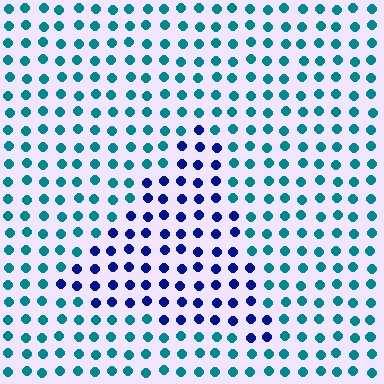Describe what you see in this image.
The image is filled with small teal elements in a uniform arrangement. A triangle-shaped region is visible where the elements are tinted to a slightly different hue, forming a subtle color boundary.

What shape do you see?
I see a triangle.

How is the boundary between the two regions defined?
The boundary is defined purely by a slight shift in hue (about 50 degrees). Spacing, size, and orientation are identical on both sides.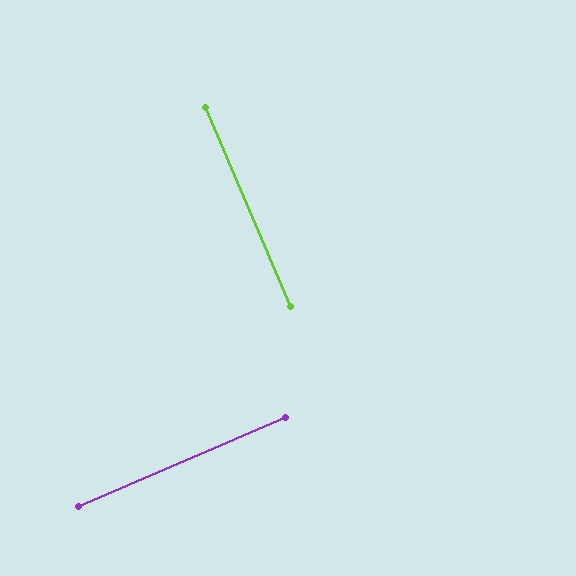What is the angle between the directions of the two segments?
Approximately 90 degrees.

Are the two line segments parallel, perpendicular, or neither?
Perpendicular — they meet at approximately 90°.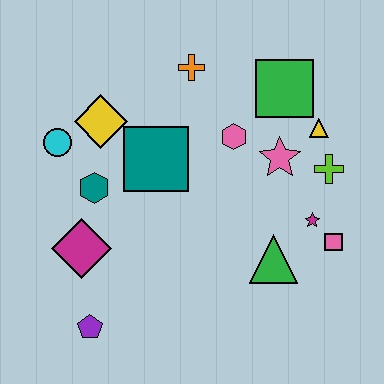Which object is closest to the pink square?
The magenta star is closest to the pink square.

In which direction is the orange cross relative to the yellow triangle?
The orange cross is to the left of the yellow triangle.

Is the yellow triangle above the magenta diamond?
Yes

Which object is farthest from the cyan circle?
The pink square is farthest from the cyan circle.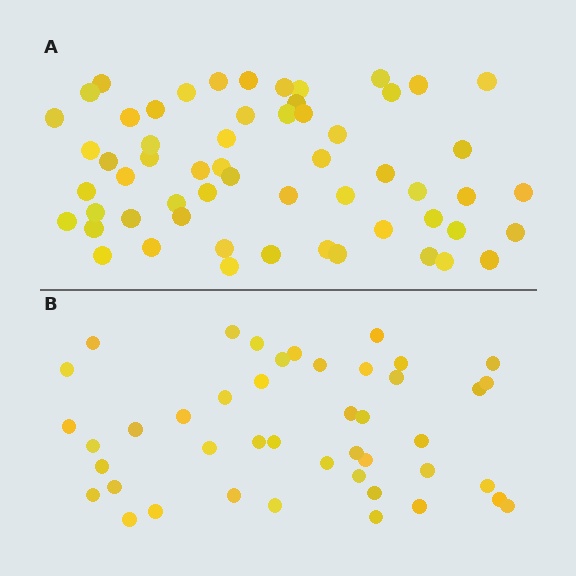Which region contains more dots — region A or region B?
Region A (the top region) has more dots.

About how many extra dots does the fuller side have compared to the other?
Region A has approximately 15 more dots than region B.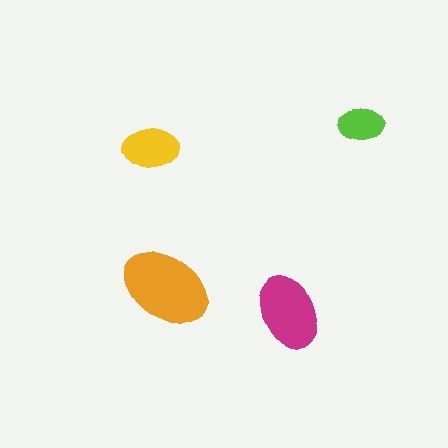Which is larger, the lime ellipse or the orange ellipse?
The orange one.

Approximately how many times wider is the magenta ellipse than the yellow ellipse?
About 1.5 times wider.